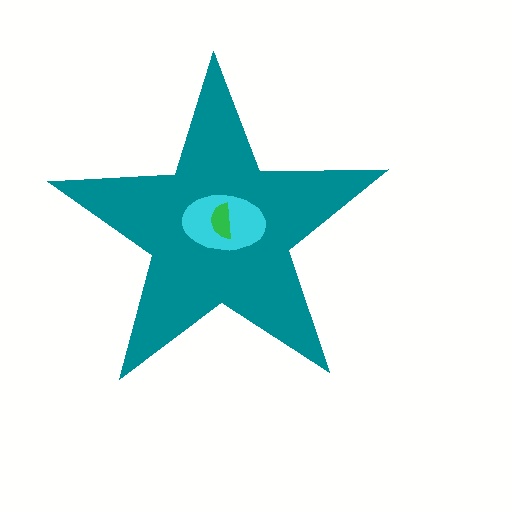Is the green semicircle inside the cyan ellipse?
Yes.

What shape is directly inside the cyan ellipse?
The green semicircle.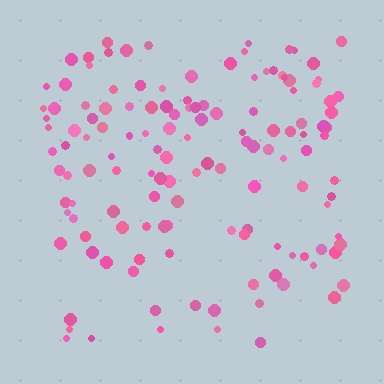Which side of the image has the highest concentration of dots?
The top.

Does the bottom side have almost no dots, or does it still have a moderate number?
Still a moderate number, just noticeably fewer than the top.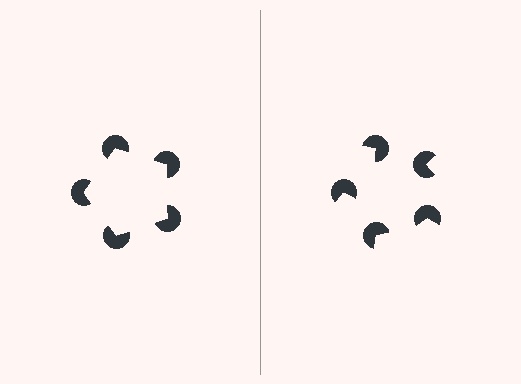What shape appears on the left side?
An illusory pentagon.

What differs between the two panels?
The pac-man discs are positioned identically on both sides; only the wedge orientations differ. On the left they align to a pentagon; on the right they are misaligned.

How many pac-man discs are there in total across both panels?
10 — 5 on each side.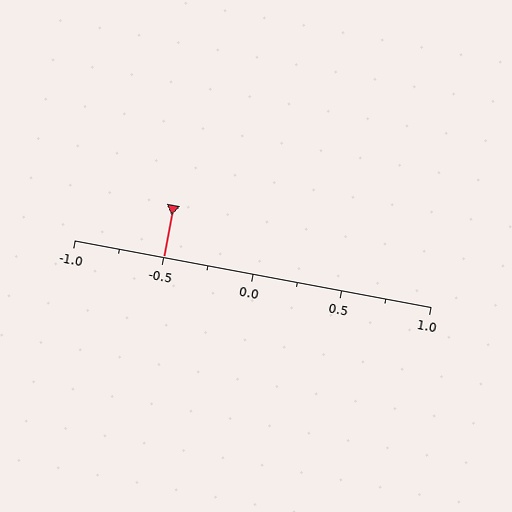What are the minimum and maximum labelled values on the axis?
The axis runs from -1.0 to 1.0.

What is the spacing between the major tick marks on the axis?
The major ticks are spaced 0.5 apart.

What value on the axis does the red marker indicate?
The marker indicates approximately -0.5.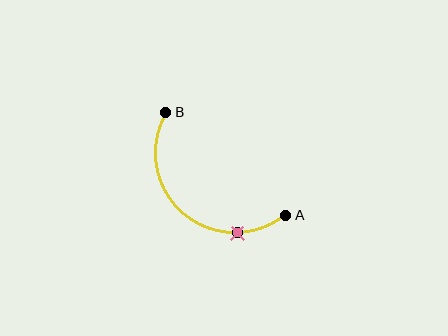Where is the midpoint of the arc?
The arc midpoint is the point on the curve farthest from the straight line joining A and B. It sits below and to the left of that line.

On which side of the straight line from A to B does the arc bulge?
The arc bulges below and to the left of the straight line connecting A and B.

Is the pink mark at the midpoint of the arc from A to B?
No. The pink mark lies on the arc but is closer to endpoint A. The arc midpoint would be at the point on the curve equidistant along the arc from both A and B.